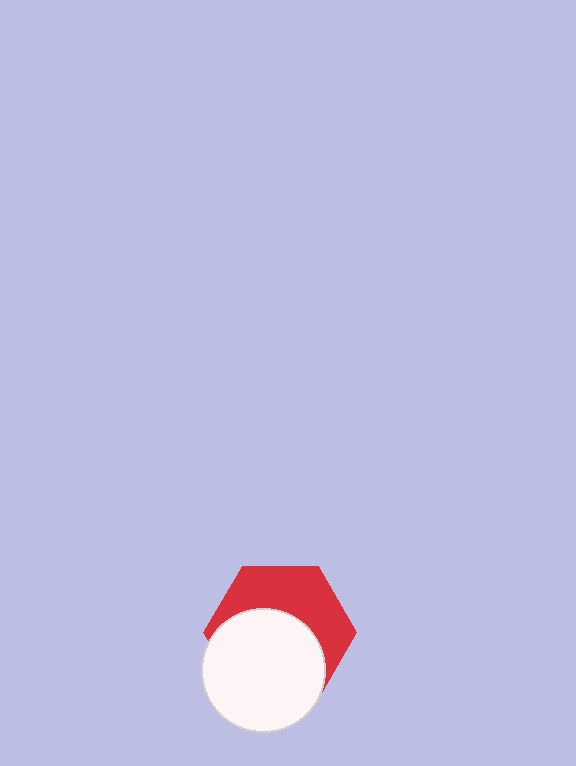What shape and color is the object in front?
The object in front is a white circle.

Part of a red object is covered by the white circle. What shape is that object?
It is a hexagon.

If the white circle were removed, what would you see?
You would see the complete red hexagon.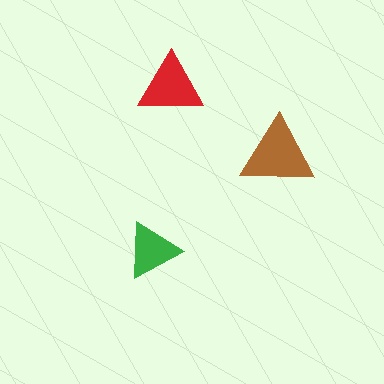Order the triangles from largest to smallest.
the brown one, the red one, the green one.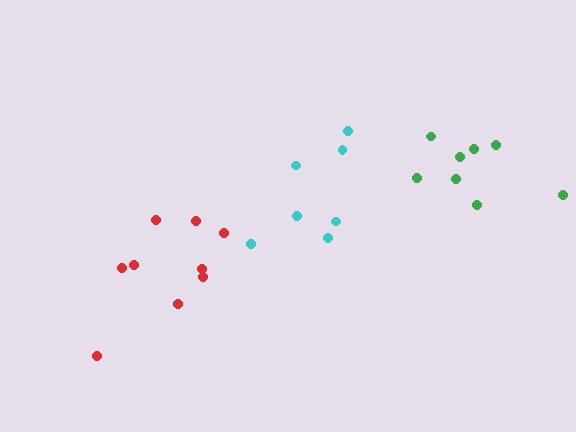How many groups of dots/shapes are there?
There are 3 groups.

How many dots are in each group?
Group 1: 7 dots, Group 2: 8 dots, Group 3: 9 dots (24 total).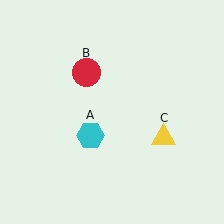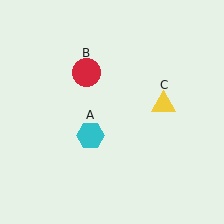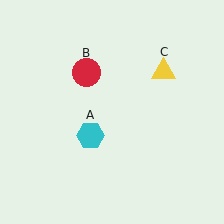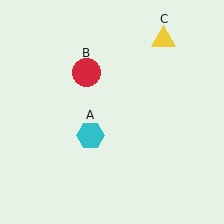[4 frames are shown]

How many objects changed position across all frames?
1 object changed position: yellow triangle (object C).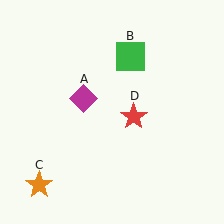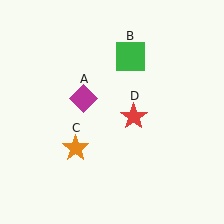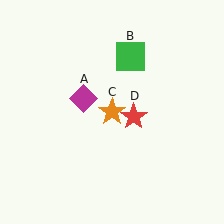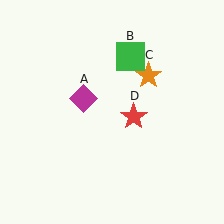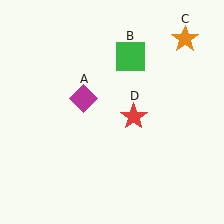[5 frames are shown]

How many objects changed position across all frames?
1 object changed position: orange star (object C).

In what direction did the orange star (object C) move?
The orange star (object C) moved up and to the right.